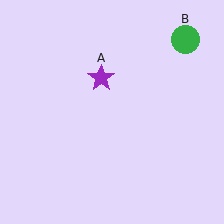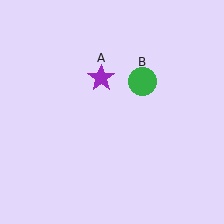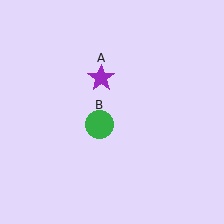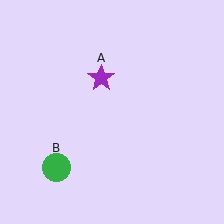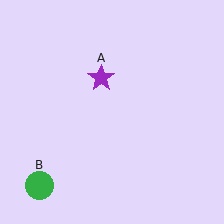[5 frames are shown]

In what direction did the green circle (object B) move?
The green circle (object B) moved down and to the left.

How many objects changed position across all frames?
1 object changed position: green circle (object B).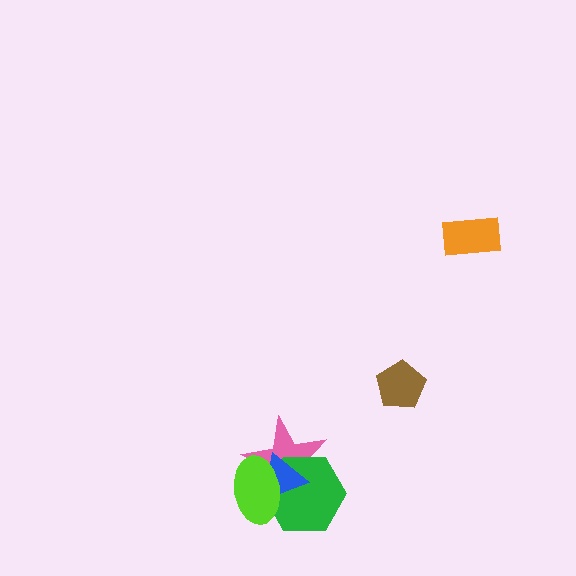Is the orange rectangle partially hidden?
No, no other shape covers it.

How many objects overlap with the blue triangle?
3 objects overlap with the blue triangle.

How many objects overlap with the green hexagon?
3 objects overlap with the green hexagon.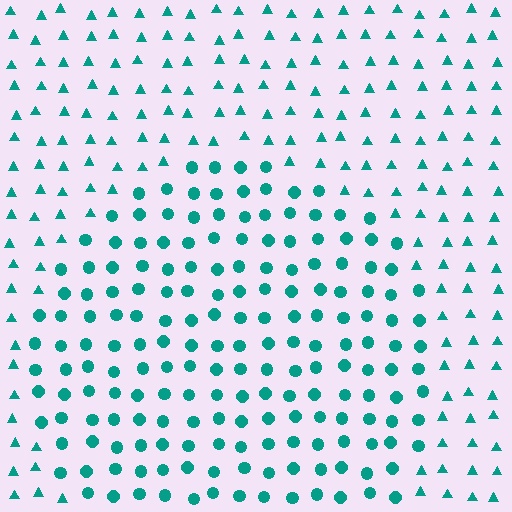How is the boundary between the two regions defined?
The boundary is defined by a change in element shape: circles inside vs. triangles outside. All elements share the same color and spacing.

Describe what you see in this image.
The image is filled with small teal elements arranged in a uniform grid. A circle-shaped region contains circles, while the surrounding area contains triangles. The boundary is defined purely by the change in element shape.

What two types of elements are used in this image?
The image uses circles inside the circle region and triangles outside it.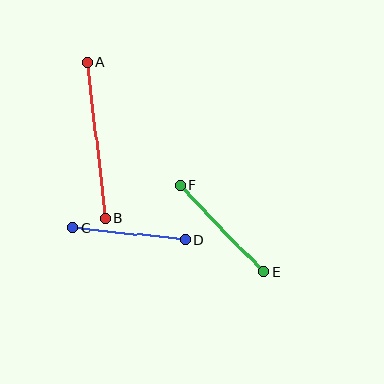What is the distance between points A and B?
The distance is approximately 157 pixels.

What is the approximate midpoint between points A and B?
The midpoint is at approximately (96, 140) pixels.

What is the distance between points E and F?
The distance is approximately 120 pixels.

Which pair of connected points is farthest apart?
Points A and B are farthest apart.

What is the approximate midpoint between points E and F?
The midpoint is at approximately (222, 229) pixels.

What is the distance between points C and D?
The distance is approximately 113 pixels.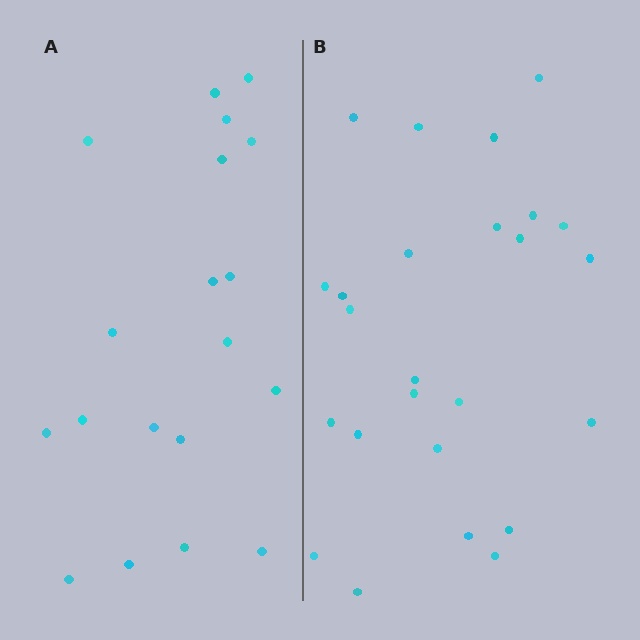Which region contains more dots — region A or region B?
Region B (the right region) has more dots.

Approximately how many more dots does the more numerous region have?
Region B has about 6 more dots than region A.